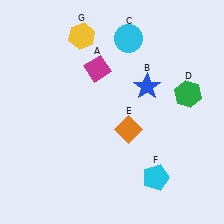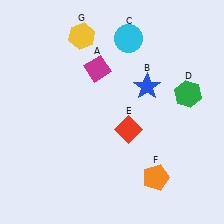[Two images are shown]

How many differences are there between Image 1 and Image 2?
There are 2 differences between the two images.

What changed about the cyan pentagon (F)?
In Image 1, F is cyan. In Image 2, it changed to orange.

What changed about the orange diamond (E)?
In Image 1, E is orange. In Image 2, it changed to red.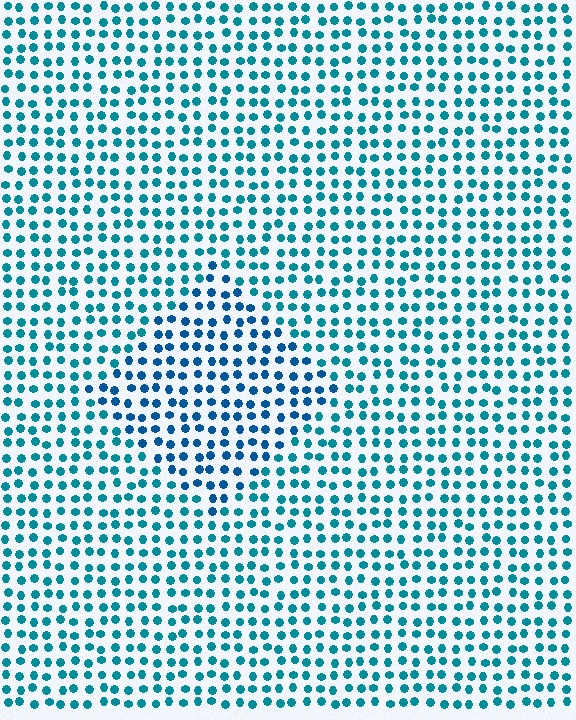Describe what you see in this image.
The image is filled with small teal elements in a uniform arrangement. A diamond-shaped region is visible where the elements are tinted to a slightly different hue, forming a subtle color boundary.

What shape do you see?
I see a diamond.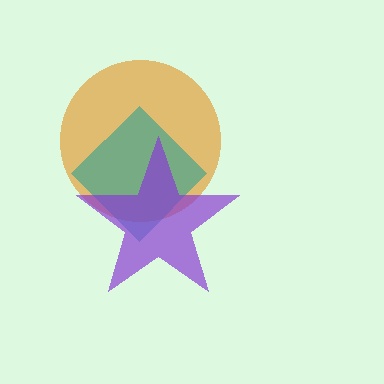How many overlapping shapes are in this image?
There are 3 overlapping shapes in the image.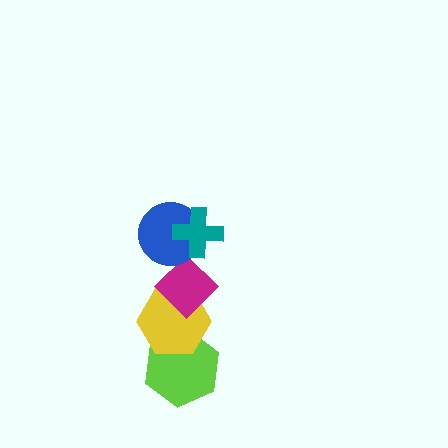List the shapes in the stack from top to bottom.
From top to bottom: the teal cross, the blue circle, the magenta diamond, the yellow hexagon, the lime hexagon.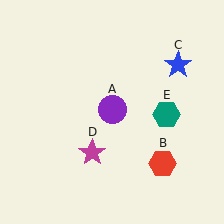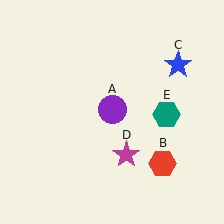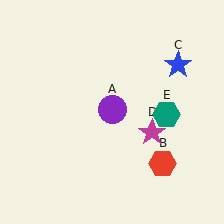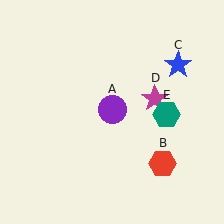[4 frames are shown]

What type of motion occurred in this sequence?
The magenta star (object D) rotated counterclockwise around the center of the scene.